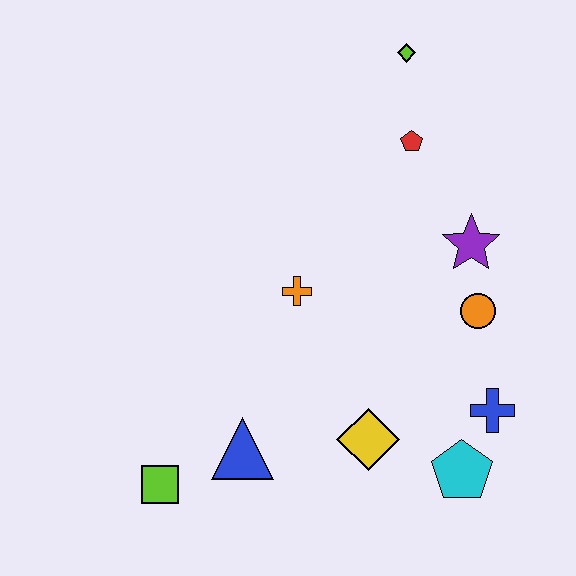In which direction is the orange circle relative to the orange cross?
The orange circle is to the right of the orange cross.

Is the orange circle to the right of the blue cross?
No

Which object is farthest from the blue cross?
The lime diamond is farthest from the blue cross.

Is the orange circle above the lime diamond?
No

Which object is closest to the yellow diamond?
The cyan pentagon is closest to the yellow diamond.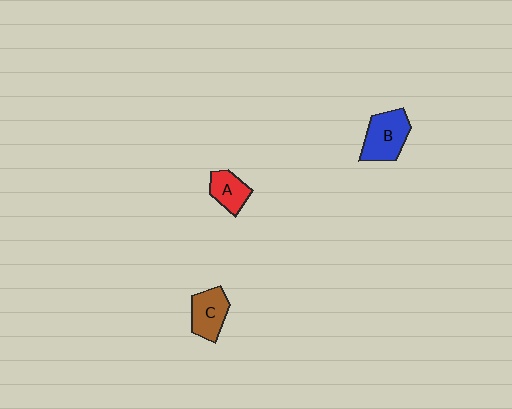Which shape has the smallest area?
Shape A (red).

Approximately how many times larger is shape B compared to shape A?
Approximately 1.6 times.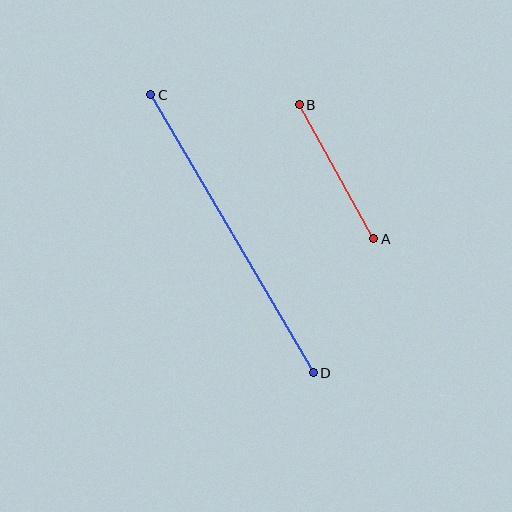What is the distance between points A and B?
The distance is approximately 154 pixels.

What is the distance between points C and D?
The distance is approximately 322 pixels.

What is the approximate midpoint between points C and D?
The midpoint is at approximately (232, 234) pixels.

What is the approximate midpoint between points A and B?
The midpoint is at approximately (337, 172) pixels.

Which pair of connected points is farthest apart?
Points C and D are farthest apart.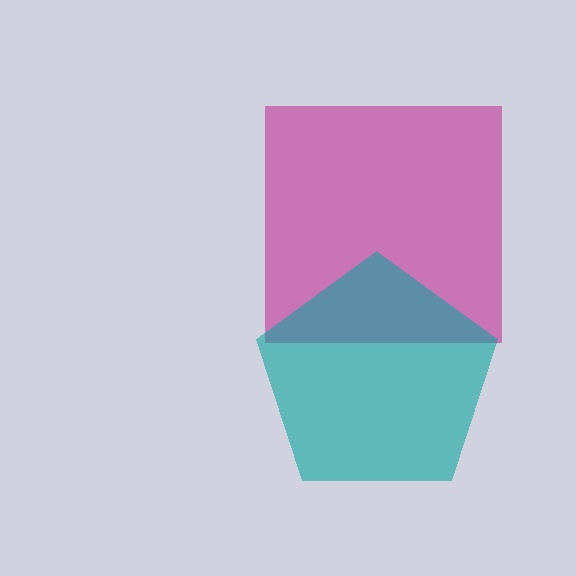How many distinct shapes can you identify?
There are 2 distinct shapes: a magenta square, a teal pentagon.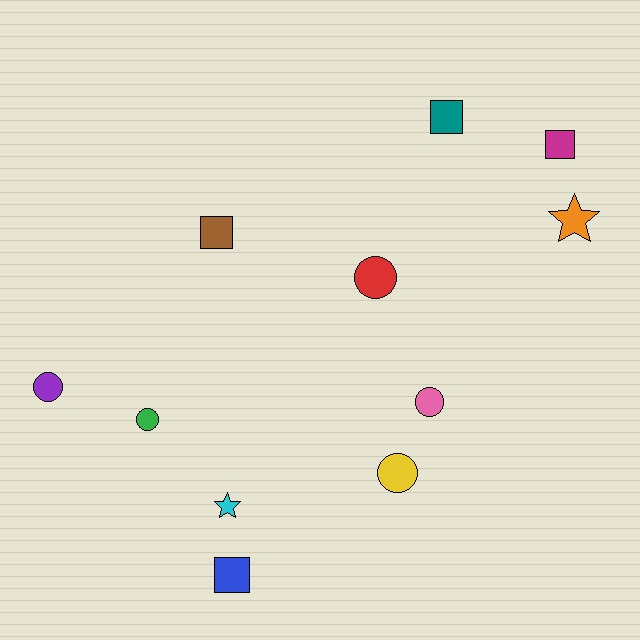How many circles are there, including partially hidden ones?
There are 5 circles.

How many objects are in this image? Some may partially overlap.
There are 11 objects.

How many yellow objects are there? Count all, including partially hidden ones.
There is 1 yellow object.